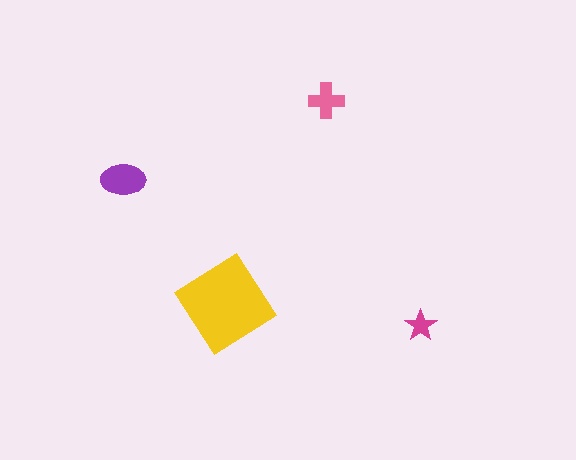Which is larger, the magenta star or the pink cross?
The pink cross.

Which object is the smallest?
The magenta star.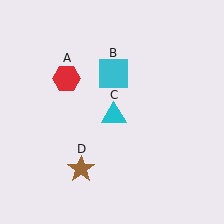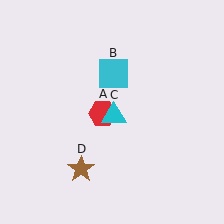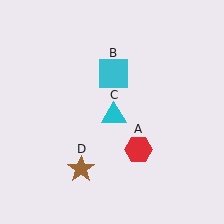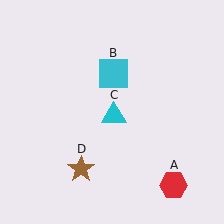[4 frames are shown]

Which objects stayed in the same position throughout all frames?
Cyan square (object B) and cyan triangle (object C) and brown star (object D) remained stationary.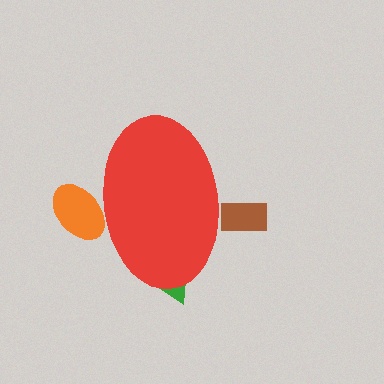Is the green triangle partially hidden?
Yes, the green triangle is partially hidden behind the red ellipse.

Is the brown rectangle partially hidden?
Yes, the brown rectangle is partially hidden behind the red ellipse.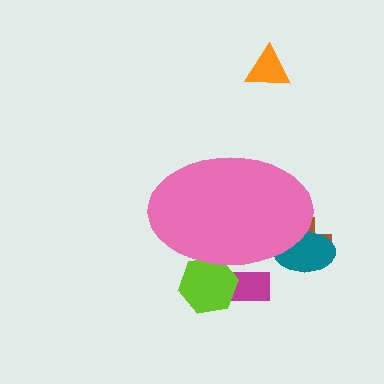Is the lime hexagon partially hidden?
Yes, the lime hexagon is partially hidden behind the pink ellipse.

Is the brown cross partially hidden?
Yes, the brown cross is partially hidden behind the pink ellipse.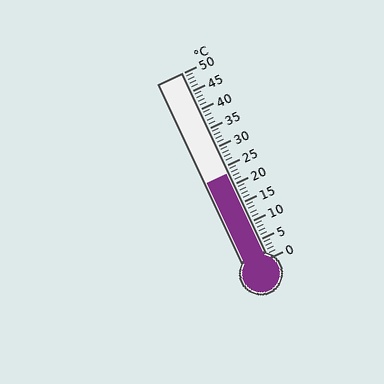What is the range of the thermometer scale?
The thermometer scale ranges from 0°C to 50°C.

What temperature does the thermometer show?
The thermometer shows approximately 23°C.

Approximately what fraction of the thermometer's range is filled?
The thermometer is filled to approximately 45% of its range.